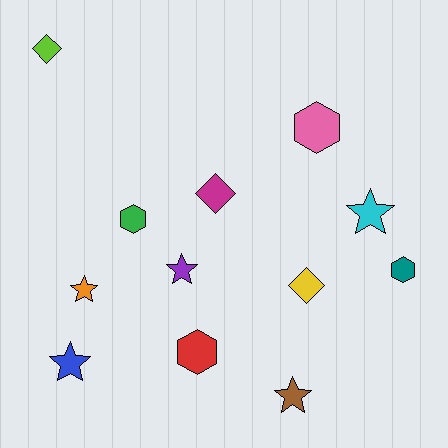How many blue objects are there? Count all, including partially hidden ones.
There is 1 blue object.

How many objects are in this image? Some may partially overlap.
There are 12 objects.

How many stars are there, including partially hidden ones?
There are 5 stars.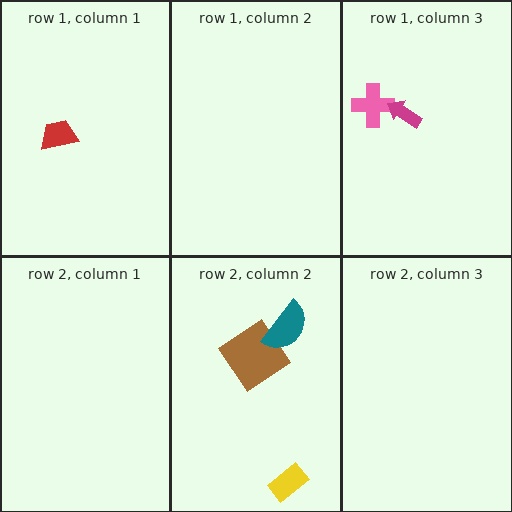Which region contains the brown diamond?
The row 2, column 2 region.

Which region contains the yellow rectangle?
The row 2, column 2 region.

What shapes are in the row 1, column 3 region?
The pink cross, the magenta arrow.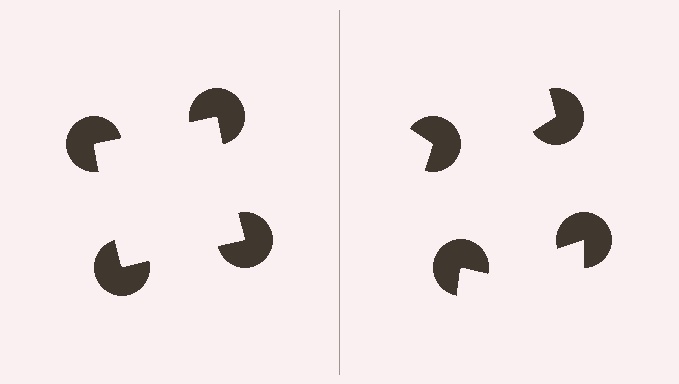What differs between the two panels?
The pac-man discs are positioned identically on both sides; only the wedge orientations differ. On the left they align to a square; on the right they are misaligned.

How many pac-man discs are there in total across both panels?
8 — 4 on each side.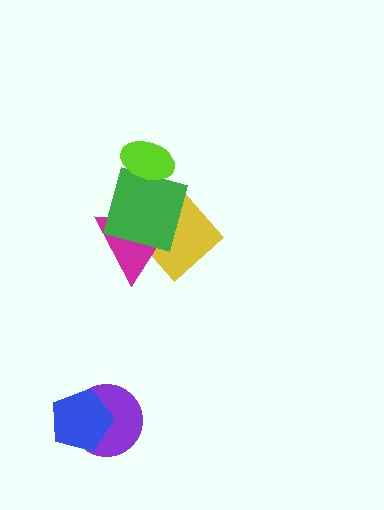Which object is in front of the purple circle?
The blue pentagon is in front of the purple circle.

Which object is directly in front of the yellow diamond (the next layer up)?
The magenta triangle is directly in front of the yellow diamond.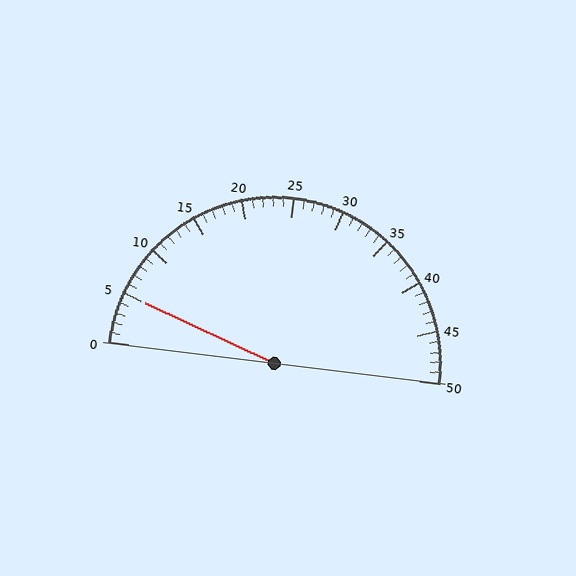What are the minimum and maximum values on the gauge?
The gauge ranges from 0 to 50.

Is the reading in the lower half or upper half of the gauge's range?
The reading is in the lower half of the range (0 to 50).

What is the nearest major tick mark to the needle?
The nearest major tick mark is 5.